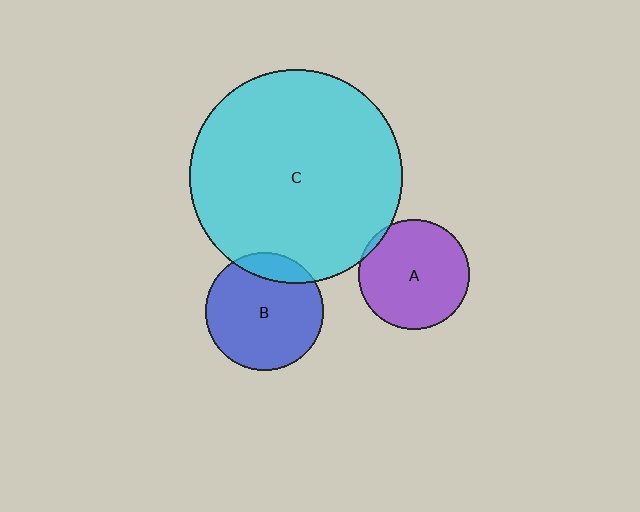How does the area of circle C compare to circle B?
Approximately 3.3 times.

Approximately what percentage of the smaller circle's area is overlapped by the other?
Approximately 15%.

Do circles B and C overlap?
Yes.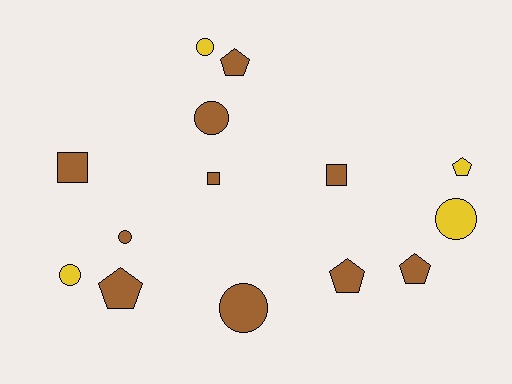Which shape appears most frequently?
Circle, with 6 objects.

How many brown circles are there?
There are 3 brown circles.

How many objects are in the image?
There are 14 objects.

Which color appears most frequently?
Brown, with 10 objects.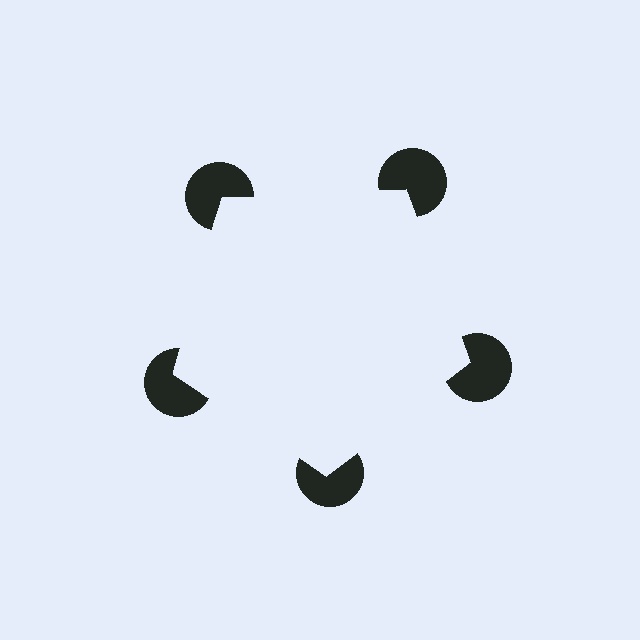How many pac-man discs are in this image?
There are 5 — one at each vertex of the illusory pentagon.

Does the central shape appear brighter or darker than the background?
It typically appears slightly brighter than the background, even though no actual brightness change is drawn.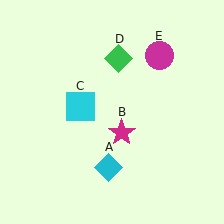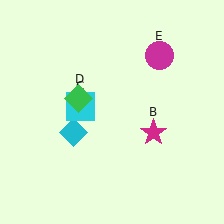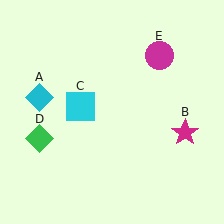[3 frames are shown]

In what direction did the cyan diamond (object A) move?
The cyan diamond (object A) moved up and to the left.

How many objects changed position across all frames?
3 objects changed position: cyan diamond (object A), magenta star (object B), green diamond (object D).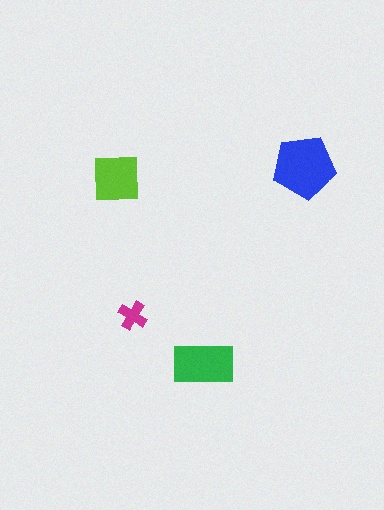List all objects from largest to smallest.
The blue pentagon, the green rectangle, the lime square, the magenta cross.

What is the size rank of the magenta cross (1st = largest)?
4th.